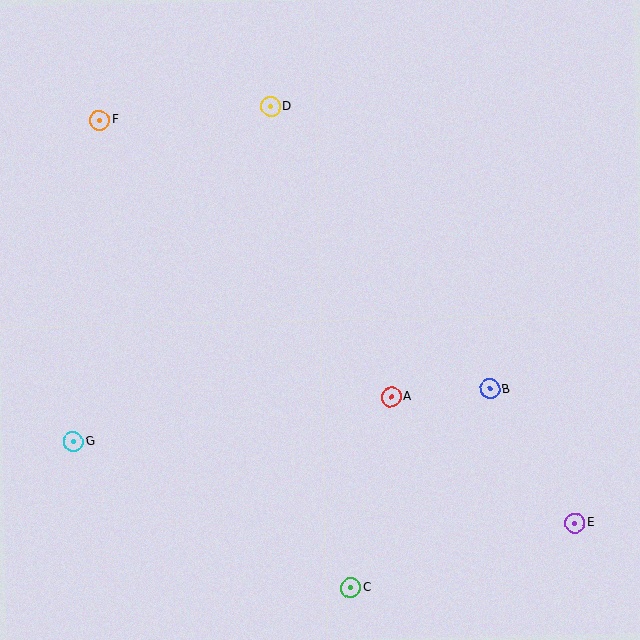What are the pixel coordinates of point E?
Point E is at (575, 523).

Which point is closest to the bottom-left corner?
Point G is closest to the bottom-left corner.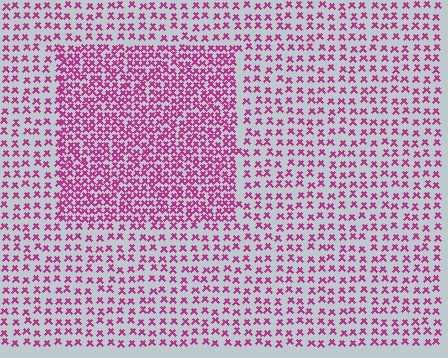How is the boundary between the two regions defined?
The boundary is defined by a change in element density (approximately 2.0x ratio). All elements are the same color, size, and shape.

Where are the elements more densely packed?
The elements are more densely packed inside the rectangle boundary.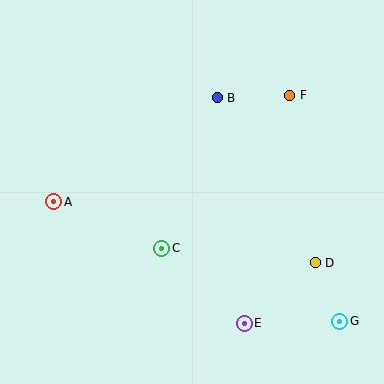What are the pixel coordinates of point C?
Point C is at (162, 248).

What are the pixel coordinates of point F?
Point F is at (290, 96).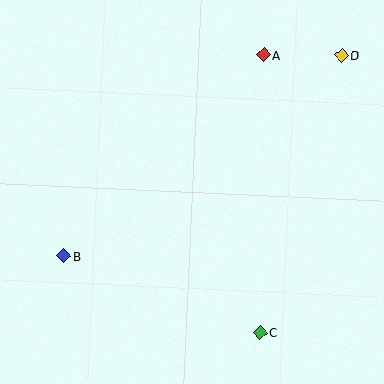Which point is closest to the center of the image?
Point B at (64, 256) is closest to the center.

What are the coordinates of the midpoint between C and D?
The midpoint between C and D is at (301, 194).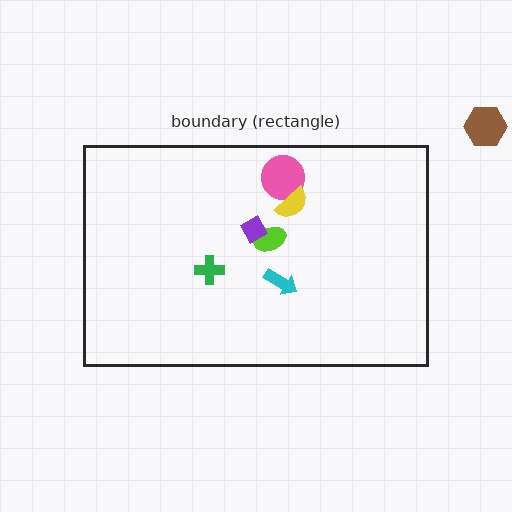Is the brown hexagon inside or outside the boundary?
Outside.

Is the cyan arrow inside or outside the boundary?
Inside.